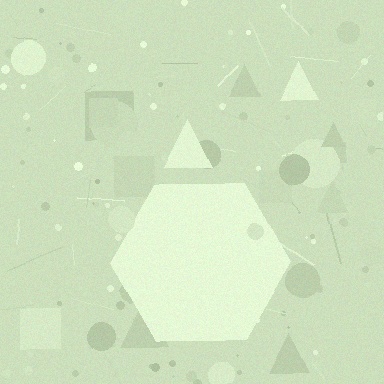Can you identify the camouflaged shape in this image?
The camouflaged shape is a hexagon.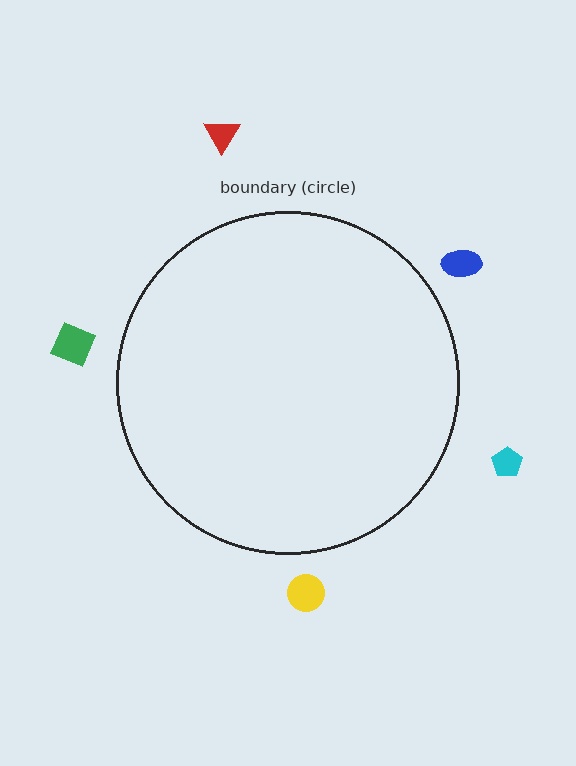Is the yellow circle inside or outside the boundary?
Outside.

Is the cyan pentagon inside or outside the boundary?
Outside.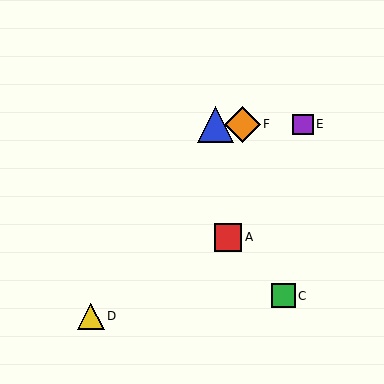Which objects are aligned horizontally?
Objects B, E, F are aligned horizontally.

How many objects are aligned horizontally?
3 objects (B, E, F) are aligned horizontally.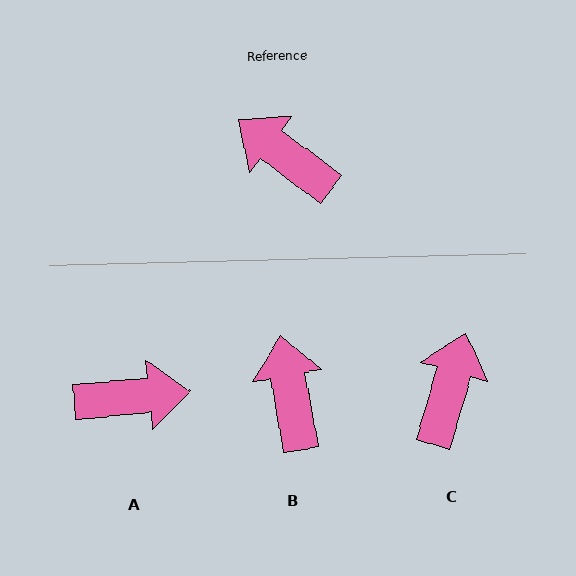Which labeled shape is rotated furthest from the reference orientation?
A, about 137 degrees away.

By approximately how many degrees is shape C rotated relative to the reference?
Approximately 69 degrees clockwise.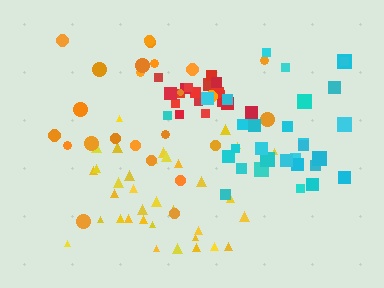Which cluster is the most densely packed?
Red.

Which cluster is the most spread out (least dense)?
Orange.